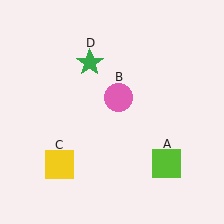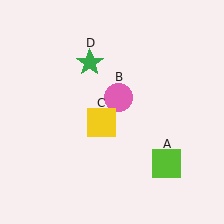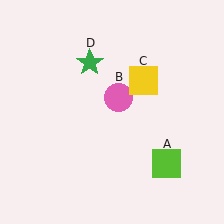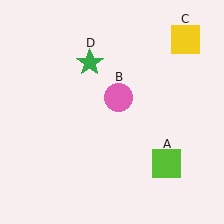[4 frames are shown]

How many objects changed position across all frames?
1 object changed position: yellow square (object C).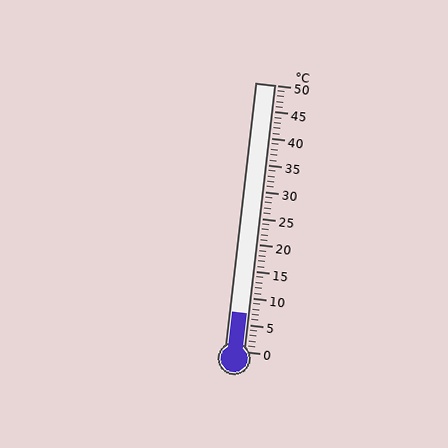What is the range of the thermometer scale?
The thermometer scale ranges from 0°C to 50°C.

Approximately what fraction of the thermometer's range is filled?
The thermometer is filled to approximately 15% of its range.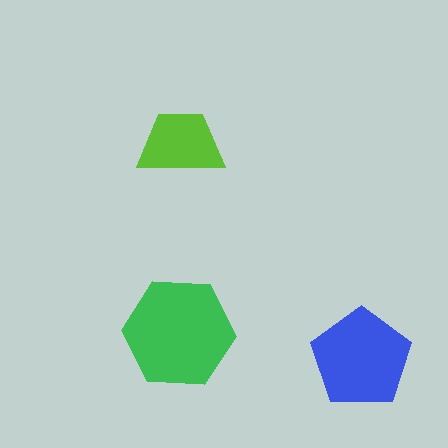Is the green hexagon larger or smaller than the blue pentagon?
Larger.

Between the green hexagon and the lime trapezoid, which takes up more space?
The green hexagon.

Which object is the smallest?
The lime trapezoid.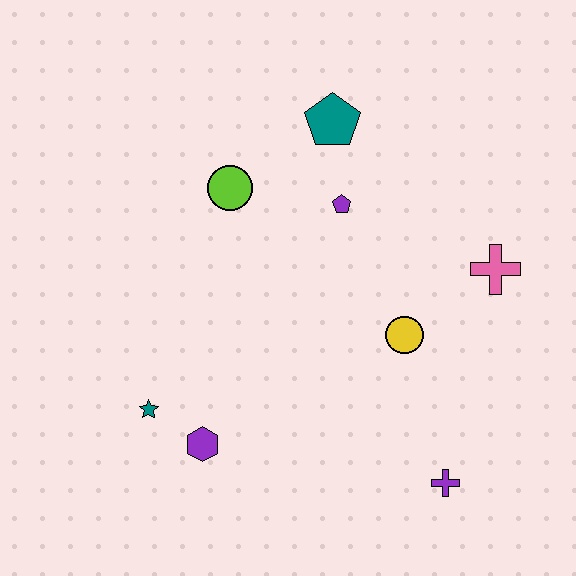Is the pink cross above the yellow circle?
Yes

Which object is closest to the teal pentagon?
The purple pentagon is closest to the teal pentagon.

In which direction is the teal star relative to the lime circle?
The teal star is below the lime circle.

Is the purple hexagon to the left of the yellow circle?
Yes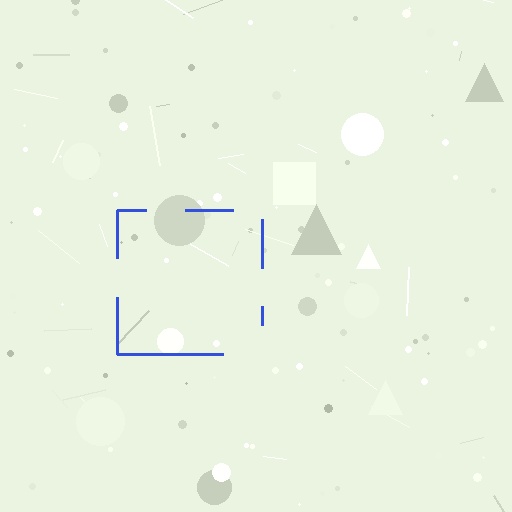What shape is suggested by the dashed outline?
The dashed outline suggests a square.